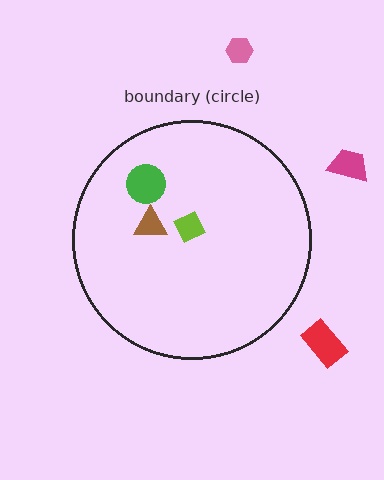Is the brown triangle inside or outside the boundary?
Inside.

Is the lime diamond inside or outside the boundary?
Inside.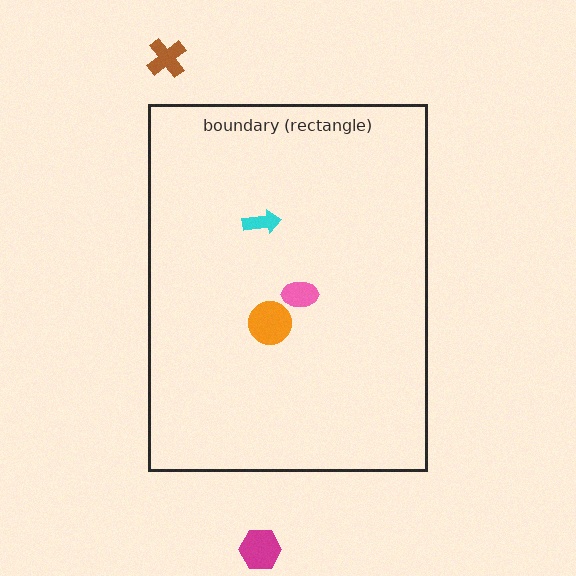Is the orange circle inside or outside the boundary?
Inside.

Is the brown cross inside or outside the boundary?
Outside.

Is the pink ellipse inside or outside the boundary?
Inside.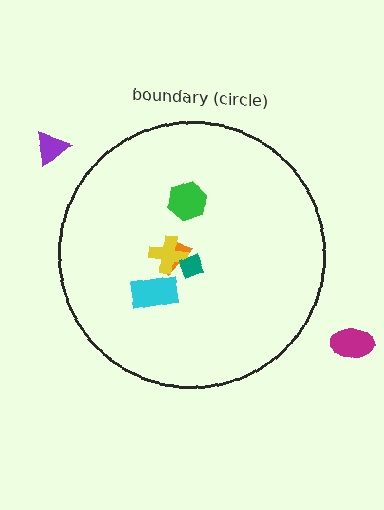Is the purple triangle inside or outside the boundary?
Outside.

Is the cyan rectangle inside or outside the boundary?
Inside.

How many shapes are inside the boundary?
5 inside, 2 outside.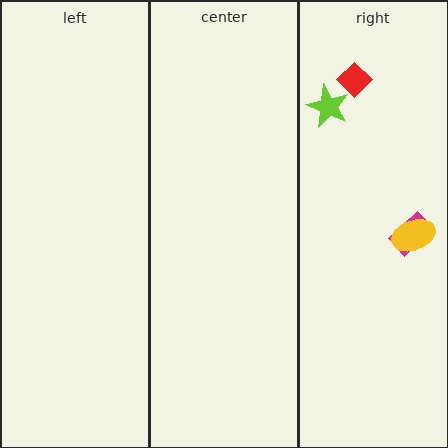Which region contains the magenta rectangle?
The right region.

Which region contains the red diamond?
The right region.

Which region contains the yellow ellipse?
The right region.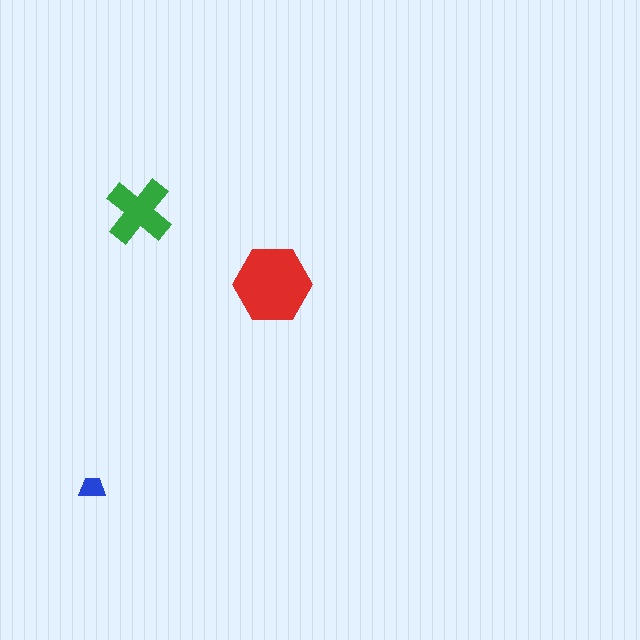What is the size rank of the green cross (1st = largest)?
2nd.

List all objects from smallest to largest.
The blue trapezoid, the green cross, the red hexagon.